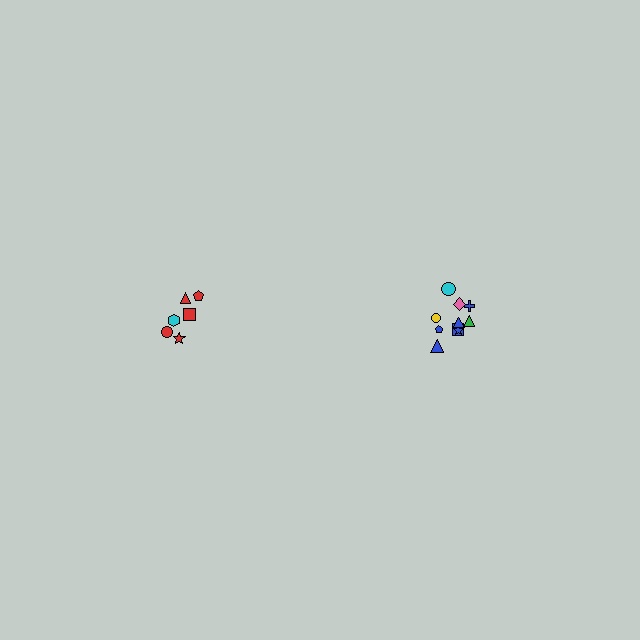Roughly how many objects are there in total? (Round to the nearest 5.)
Roughly 15 objects in total.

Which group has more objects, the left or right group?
The right group.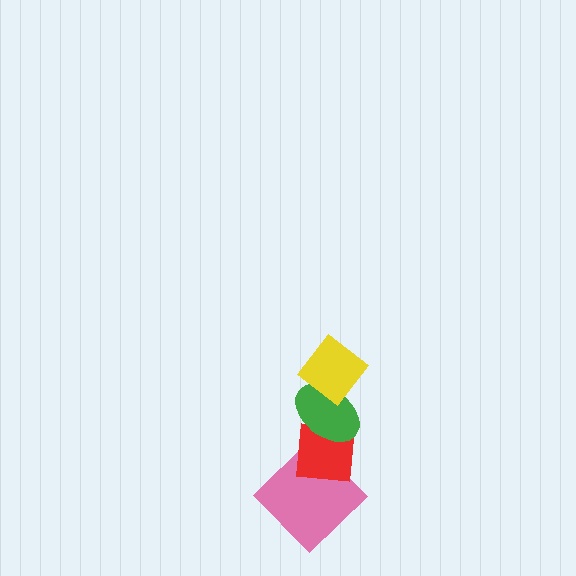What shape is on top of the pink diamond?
The red square is on top of the pink diamond.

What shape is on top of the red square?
The green ellipse is on top of the red square.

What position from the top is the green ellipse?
The green ellipse is 2nd from the top.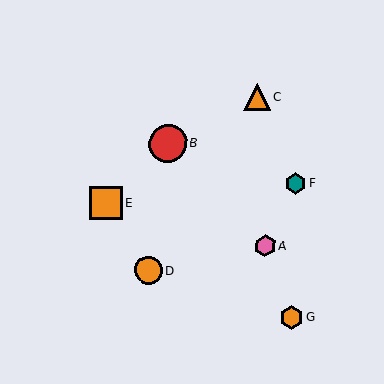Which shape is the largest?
The red circle (labeled B) is the largest.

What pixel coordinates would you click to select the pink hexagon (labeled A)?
Click at (265, 245) to select the pink hexagon A.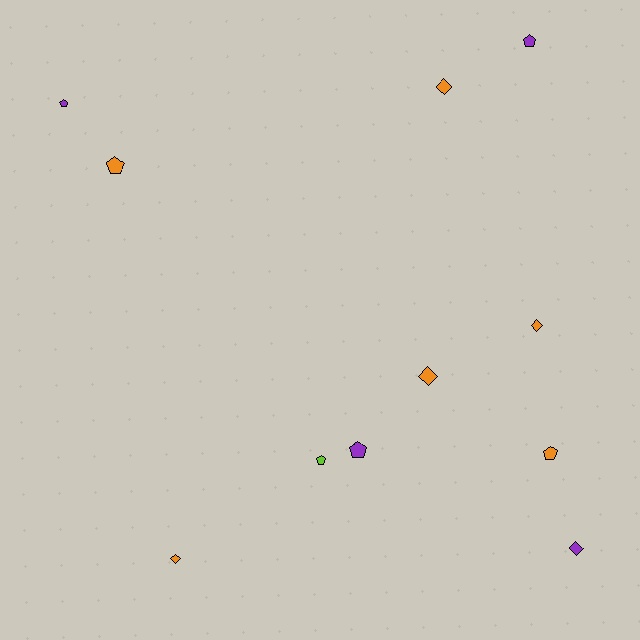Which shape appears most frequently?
Pentagon, with 6 objects.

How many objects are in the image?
There are 11 objects.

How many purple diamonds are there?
There is 1 purple diamond.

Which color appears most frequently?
Orange, with 6 objects.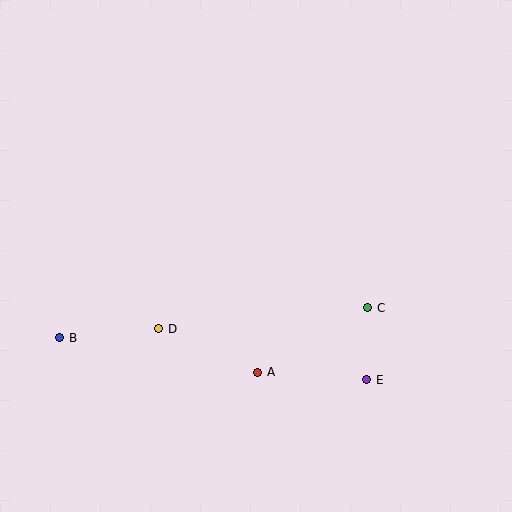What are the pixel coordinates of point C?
Point C is at (368, 308).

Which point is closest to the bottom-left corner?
Point B is closest to the bottom-left corner.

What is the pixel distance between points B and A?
The distance between B and A is 201 pixels.